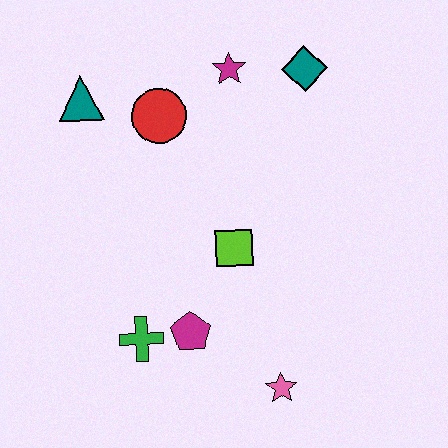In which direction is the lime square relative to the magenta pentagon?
The lime square is above the magenta pentagon.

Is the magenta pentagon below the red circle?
Yes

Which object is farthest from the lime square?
The teal triangle is farthest from the lime square.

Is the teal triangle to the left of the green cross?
Yes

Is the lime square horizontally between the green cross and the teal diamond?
Yes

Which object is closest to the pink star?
The magenta pentagon is closest to the pink star.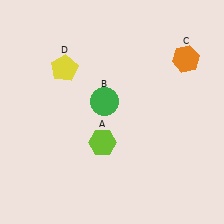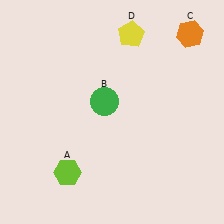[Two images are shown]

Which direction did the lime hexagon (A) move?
The lime hexagon (A) moved left.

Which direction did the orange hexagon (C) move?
The orange hexagon (C) moved up.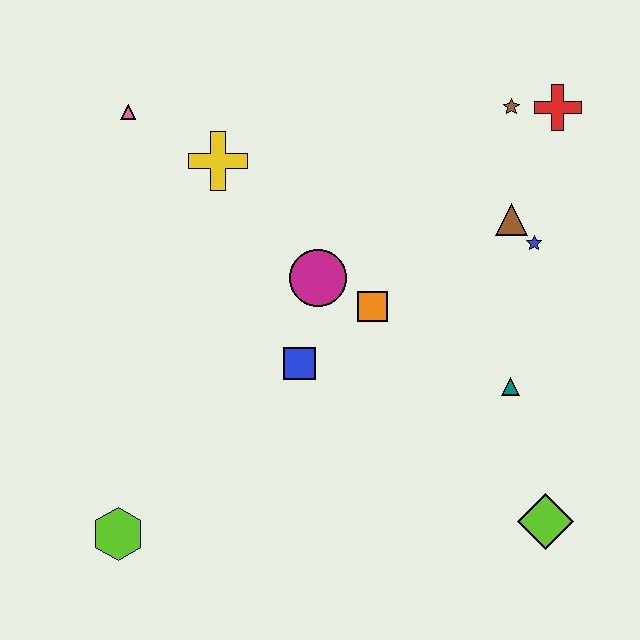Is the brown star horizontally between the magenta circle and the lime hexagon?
No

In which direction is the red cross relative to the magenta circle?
The red cross is to the right of the magenta circle.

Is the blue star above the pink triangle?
No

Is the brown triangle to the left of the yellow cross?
No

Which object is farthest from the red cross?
The lime hexagon is farthest from the red cross.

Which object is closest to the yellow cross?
The pink triangle is closest to the yellow cross.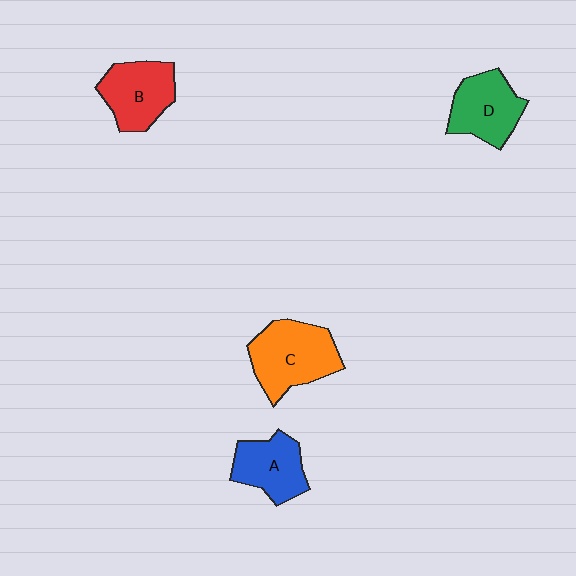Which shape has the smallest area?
Shape A (blue).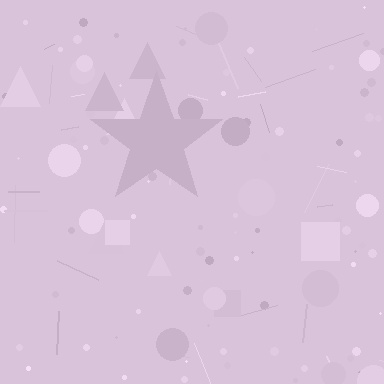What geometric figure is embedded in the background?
A star is embedded in the background.